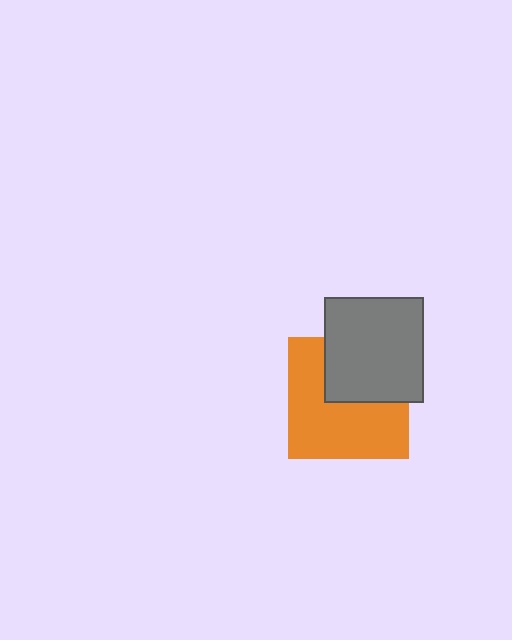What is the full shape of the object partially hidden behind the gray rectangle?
The partially hidden object is an orange square.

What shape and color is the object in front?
The object in front is a gray rectangle.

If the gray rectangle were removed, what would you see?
You would see the complete orange square.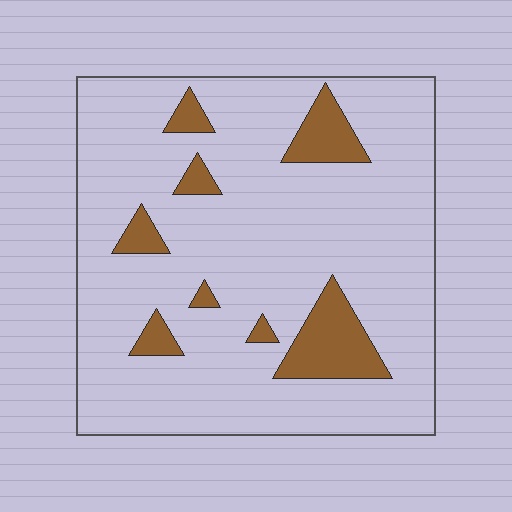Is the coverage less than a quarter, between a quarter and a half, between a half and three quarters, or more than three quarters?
Less than a quarter.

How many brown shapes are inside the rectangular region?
8.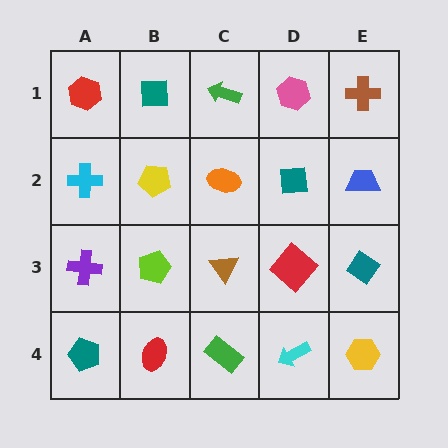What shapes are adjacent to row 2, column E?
A brown cross (row 1, column E), a teal diamond (row 3, column E), a teal square (row 2, column D).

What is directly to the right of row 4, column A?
A red ellipse.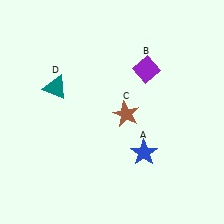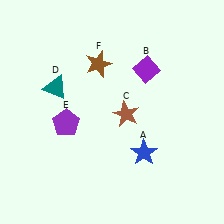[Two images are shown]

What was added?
A purple pentagon (E), a brown star (F) were added in Image 2.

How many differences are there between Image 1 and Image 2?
There are 2 differences between the two images.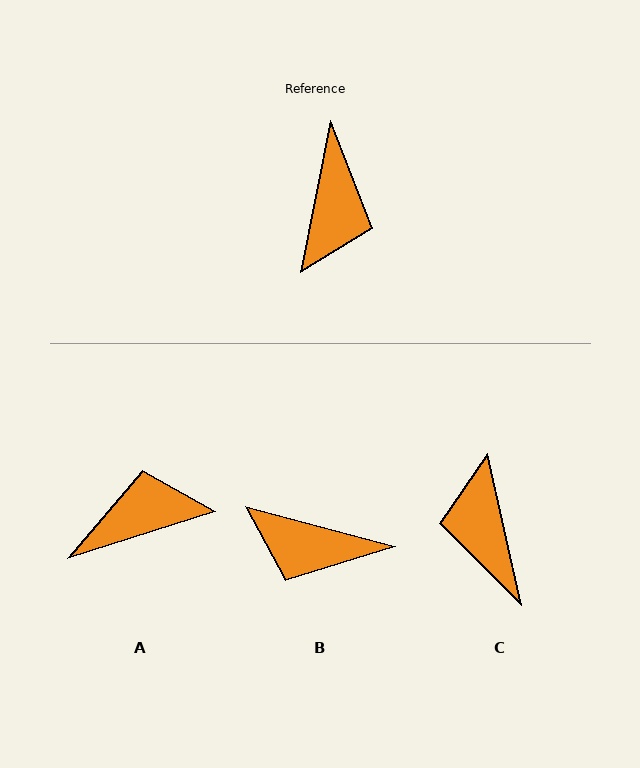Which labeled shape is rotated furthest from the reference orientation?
C, about 156 degrees away.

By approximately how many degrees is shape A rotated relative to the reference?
Approximately 119 degrees counter-clockwise.